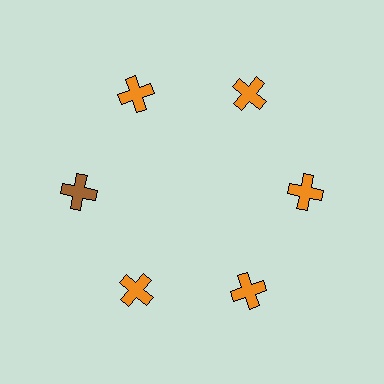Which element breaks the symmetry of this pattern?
The brown cross at roughly the 9 o'clock position breaks the symmetry. All other shapes are orange crosses.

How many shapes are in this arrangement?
There are 6 shapes arranged in a ring pattern.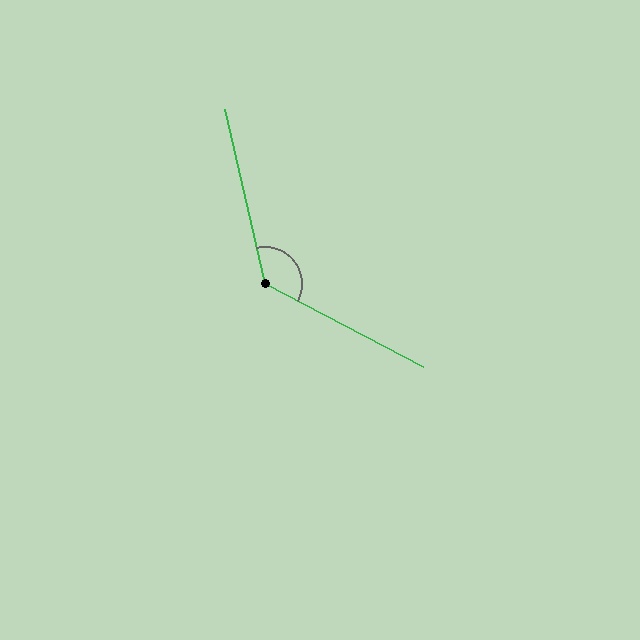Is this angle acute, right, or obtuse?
It is obtuse.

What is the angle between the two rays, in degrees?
Approximately 130 degrees.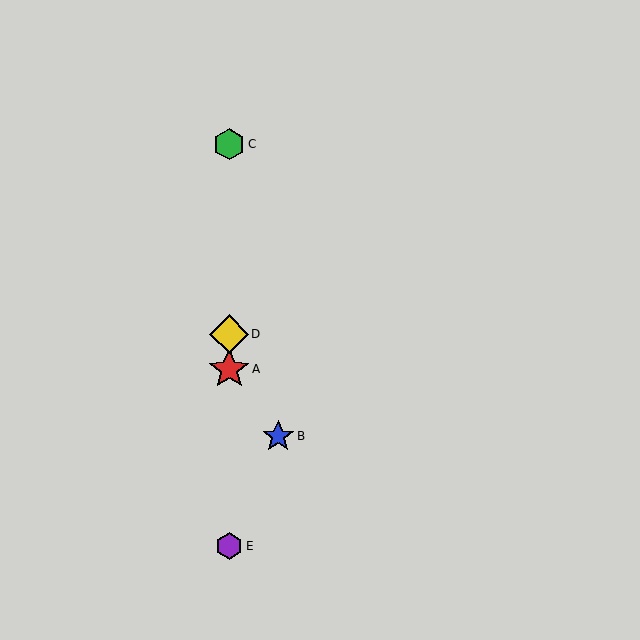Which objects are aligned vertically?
Objects A, C, D, E are aligned vertically.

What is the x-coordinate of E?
Object E is at x≈229.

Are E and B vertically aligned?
No, E is at x≈229 and B is at x≈278.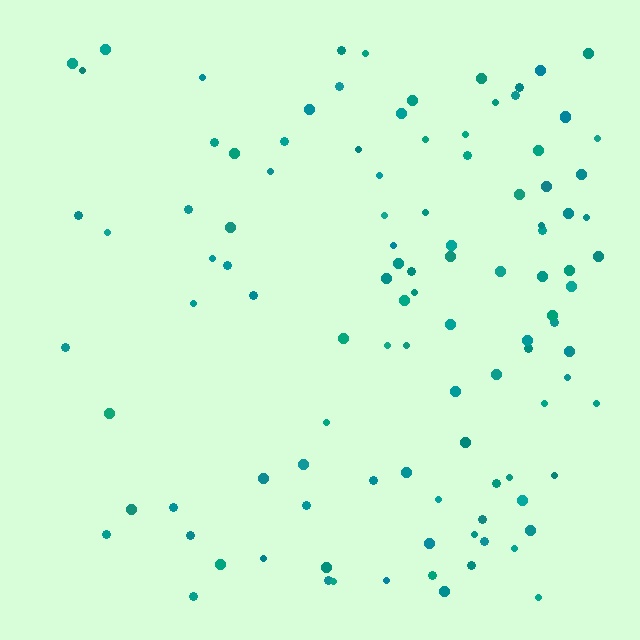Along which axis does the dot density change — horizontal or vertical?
Horizontal.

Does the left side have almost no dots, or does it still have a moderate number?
Still a moderate number, just noticeably fewer than the right.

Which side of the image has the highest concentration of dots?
The right.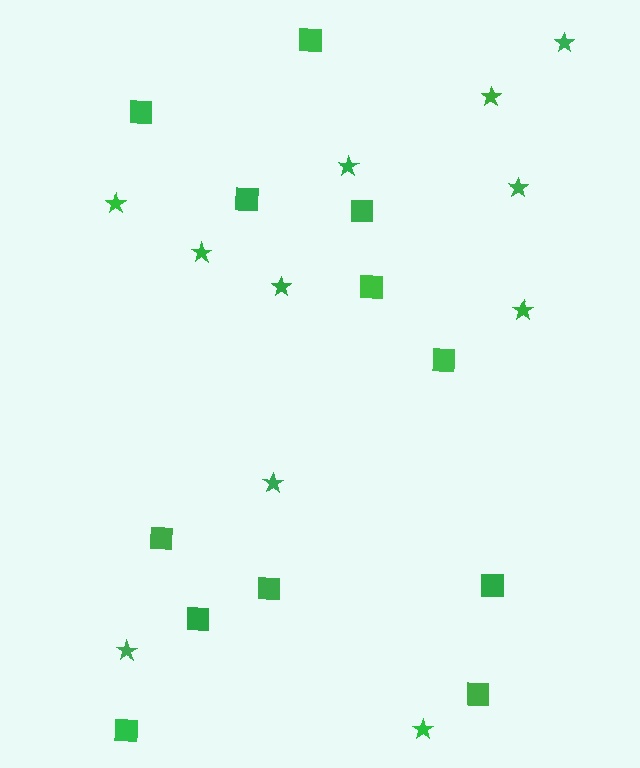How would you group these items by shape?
There are 2 groups: one group of stars (11) and one group of squares (12).